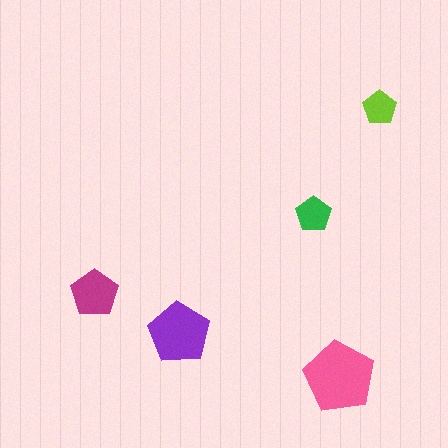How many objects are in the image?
There are 5 objects in the image.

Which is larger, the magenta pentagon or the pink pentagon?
The pink one.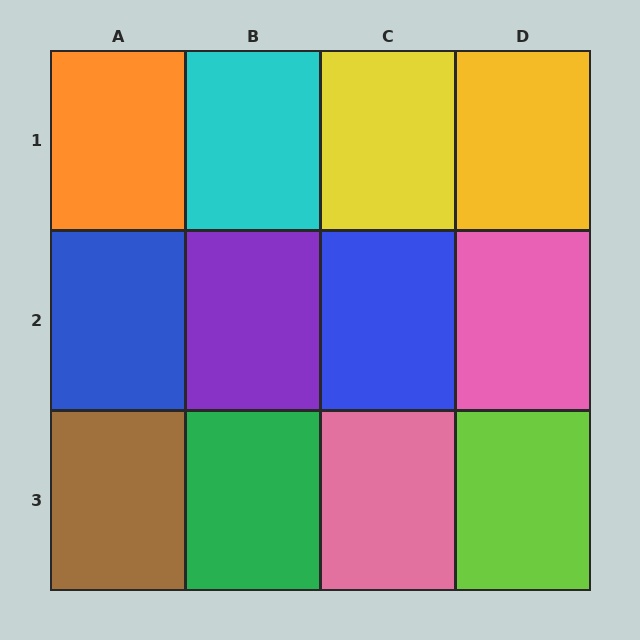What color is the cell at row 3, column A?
Brown.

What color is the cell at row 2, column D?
Pink.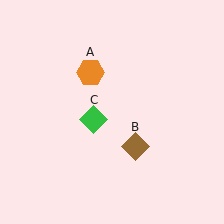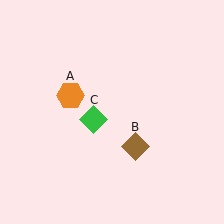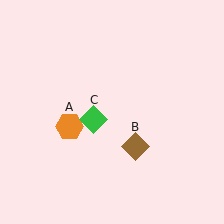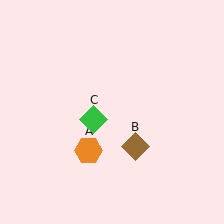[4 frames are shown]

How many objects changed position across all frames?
1 object changed position: orange hexagon (object A).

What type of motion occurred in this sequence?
The orange hexagon (object A) rotated counterclockwise around the center of the scene.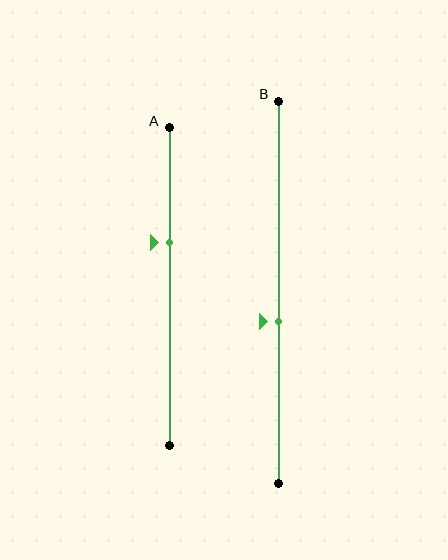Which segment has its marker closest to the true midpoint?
Segment B has its marker closest to the true midpoint.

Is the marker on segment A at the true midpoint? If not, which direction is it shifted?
No, the marker on segment A is shifted upward by about 14% of the segment length.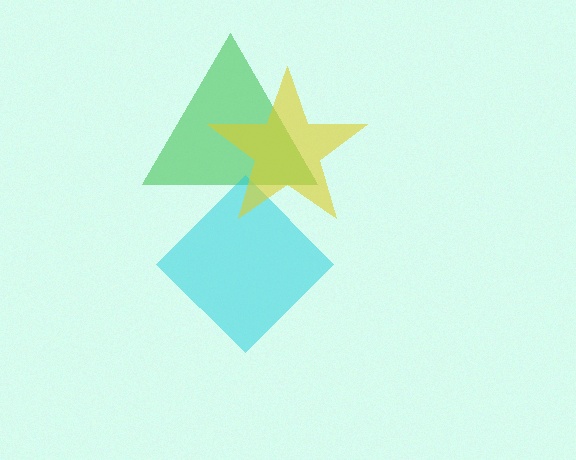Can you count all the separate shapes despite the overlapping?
Yes, there are 3 separate shapes.